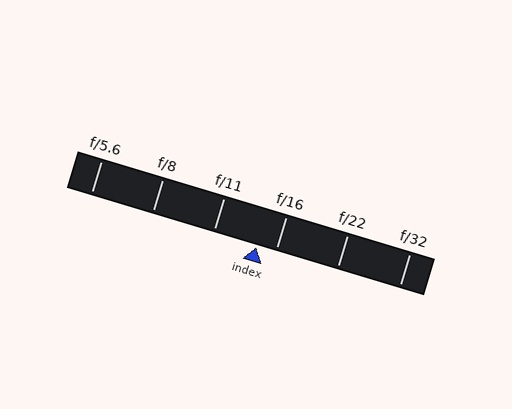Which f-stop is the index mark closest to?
The index mark is closest to f/16.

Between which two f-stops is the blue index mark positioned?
The index mark is between f/11 and f/16.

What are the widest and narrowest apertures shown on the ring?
The widest aperture shown is f/5.6 and the narrowest is f/32.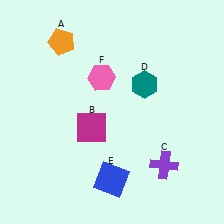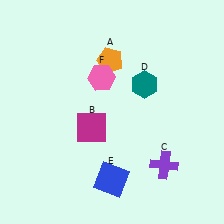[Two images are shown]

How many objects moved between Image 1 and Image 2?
1 object moved between the two images.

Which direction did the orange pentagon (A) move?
The orange pentagon (A) moved right.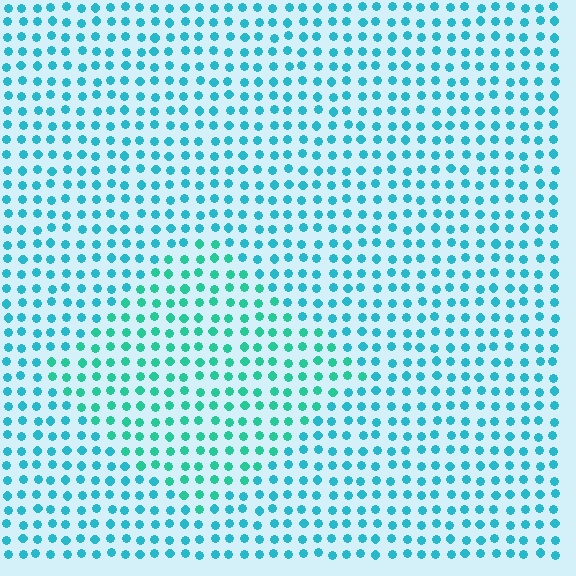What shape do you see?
I see a diamond.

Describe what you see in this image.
The image is filled with small cyan elements in a uniform arrangement. A diamond-shaped region is visible where the elements are tinted to a slightly different hue, forming a subtle color boundary.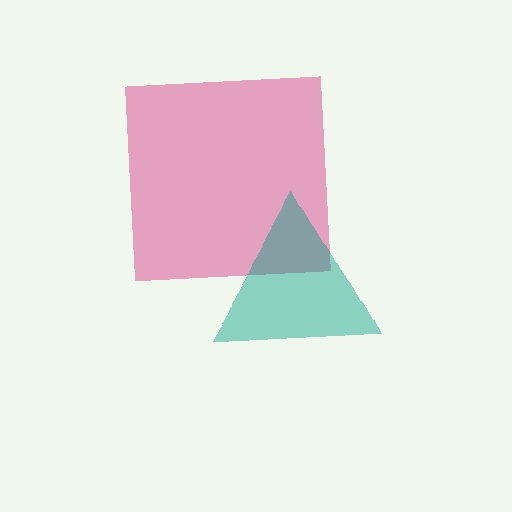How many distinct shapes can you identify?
There are 2 distinct shapes: a pink square, a teal triangle.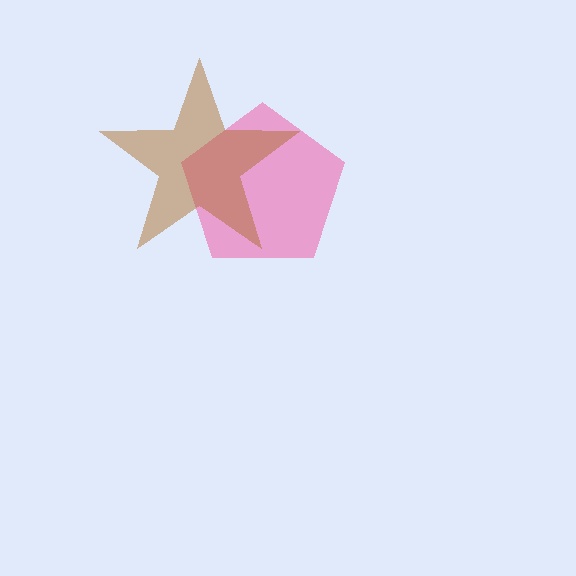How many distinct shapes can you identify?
There are 2 distinct shapes: a pink pentagon, a brown star.